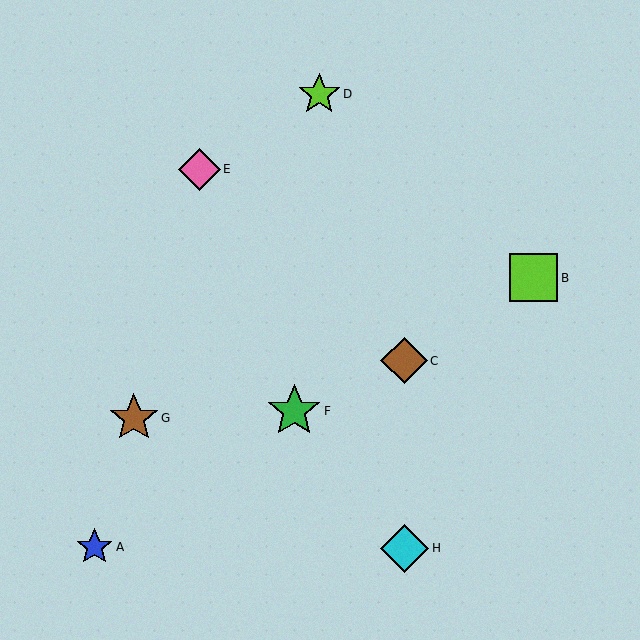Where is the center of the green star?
The center of the green star is at (294, 411).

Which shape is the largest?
The green star (labeled F) is the largest.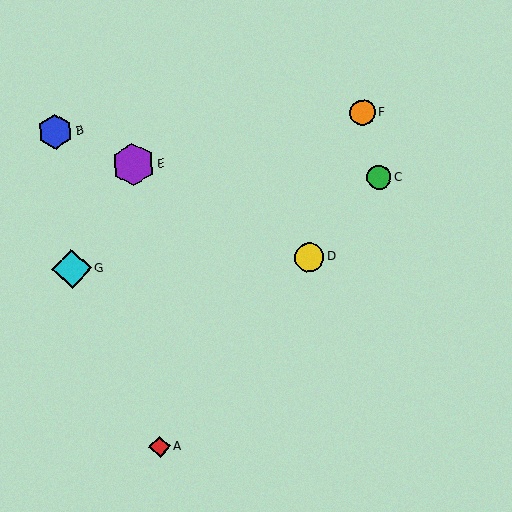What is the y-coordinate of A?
Object A is at y≈447.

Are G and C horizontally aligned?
No, G is at y≈269 and C is at y≈178.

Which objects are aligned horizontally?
Objects D, G are aligned horizontally.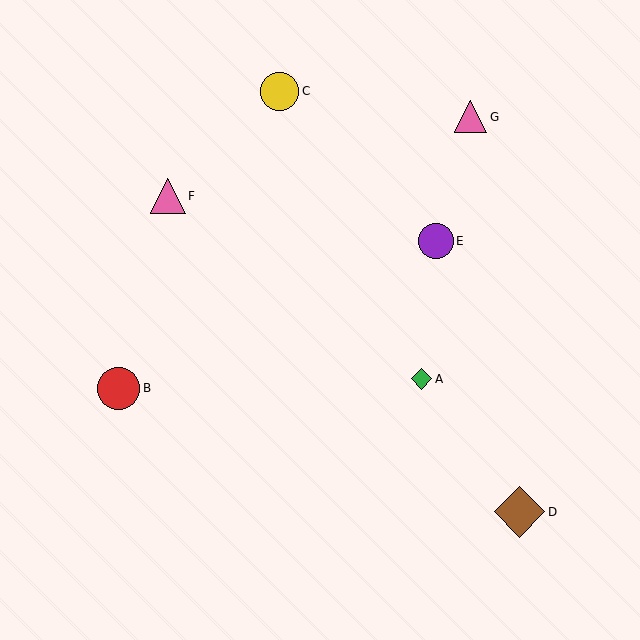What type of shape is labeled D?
Shape D is a brown diamond.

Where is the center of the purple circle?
The center of the purple circle is at (436, 241).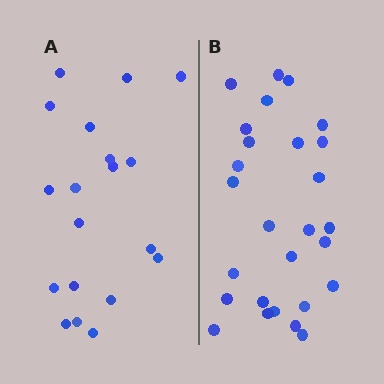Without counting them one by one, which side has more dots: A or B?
Region B (the right region) has more dots.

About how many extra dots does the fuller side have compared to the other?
Region B has roughly 8 or so more dots than region A.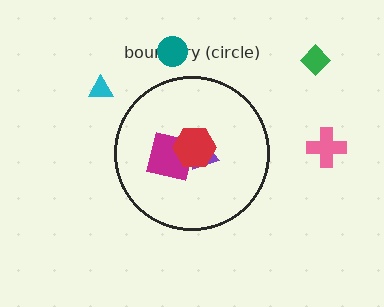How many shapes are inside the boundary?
3 inside, 4 outside.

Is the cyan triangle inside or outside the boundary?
Outside.